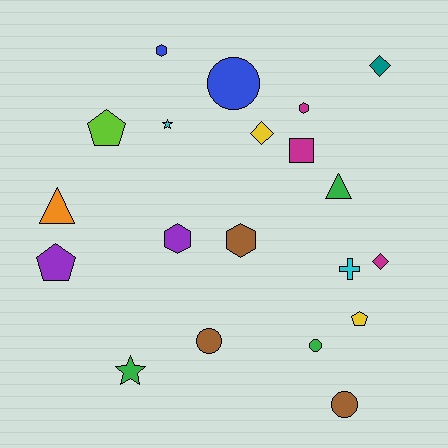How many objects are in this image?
There are 20 objects.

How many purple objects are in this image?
There are 2 purple objects.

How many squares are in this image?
There is 1 square.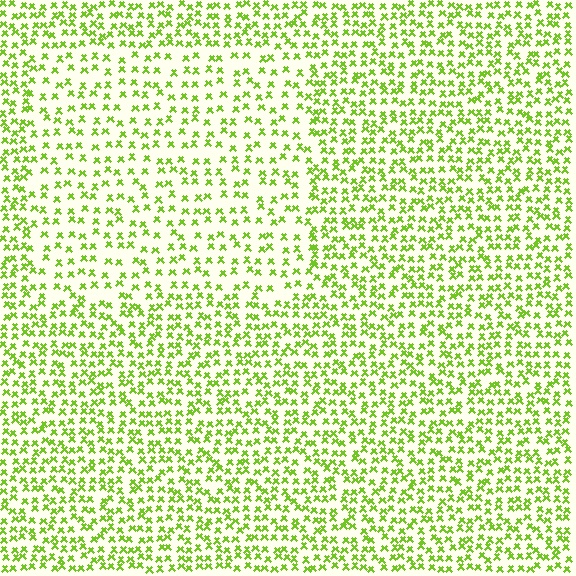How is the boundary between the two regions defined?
The boundary is defined by a change in element density (approximately 1.7x ratio). All elements are the same color, size, and shape.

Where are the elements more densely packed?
The elements are more densely packed outside the rectangle boundary.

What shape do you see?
I see a rectangle.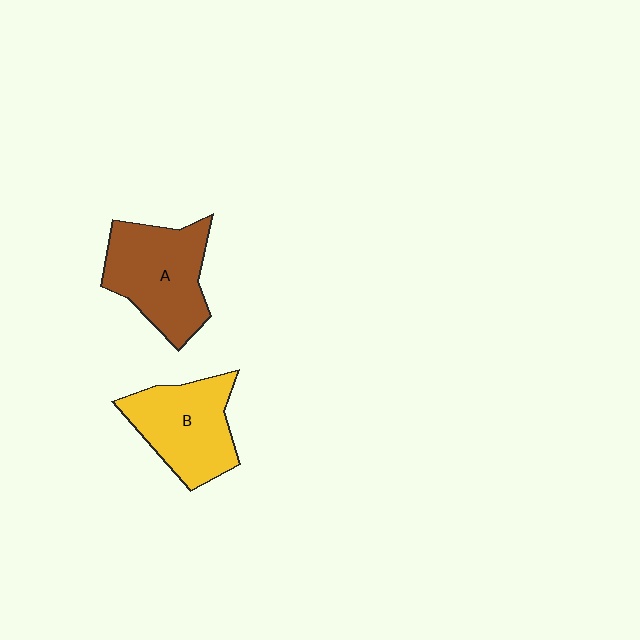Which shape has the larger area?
Shape A (brown).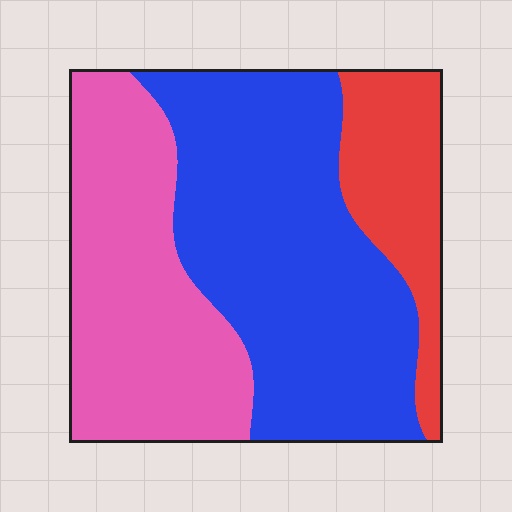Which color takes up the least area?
Red, at roughly 15%.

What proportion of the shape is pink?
Pink covers about 35% of the shape.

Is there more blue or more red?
Blue.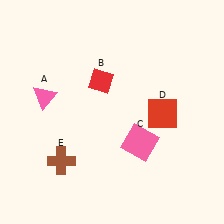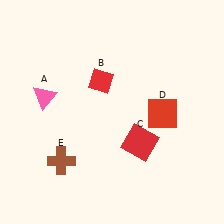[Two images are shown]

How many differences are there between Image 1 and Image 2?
There is 1 difference between the two images.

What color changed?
The square (C) changed from pink in Image 1 to red in Image 2.